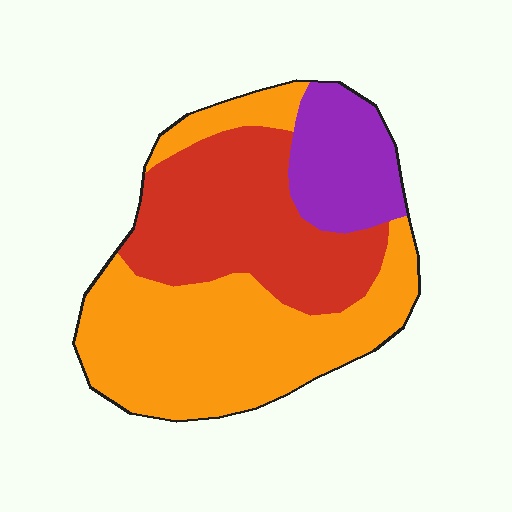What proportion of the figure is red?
Red takes up about one third (1/3) of the figure.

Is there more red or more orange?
Orange.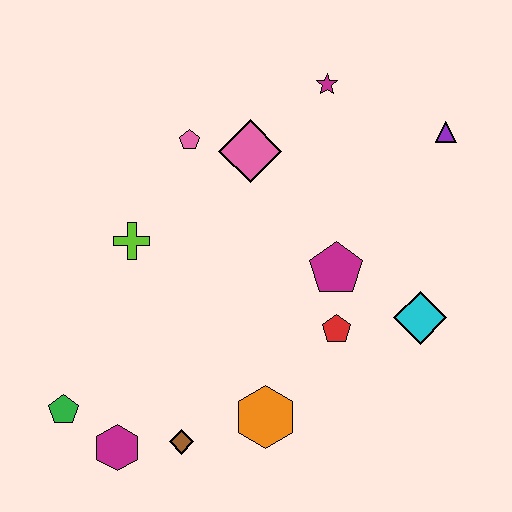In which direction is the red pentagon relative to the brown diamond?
The red pentagon is to the right of the brown diamond.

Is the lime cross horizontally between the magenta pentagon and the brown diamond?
No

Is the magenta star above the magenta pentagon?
Yes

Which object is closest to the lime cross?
The pink pentagon is closest to the lime cross.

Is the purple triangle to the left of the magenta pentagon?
No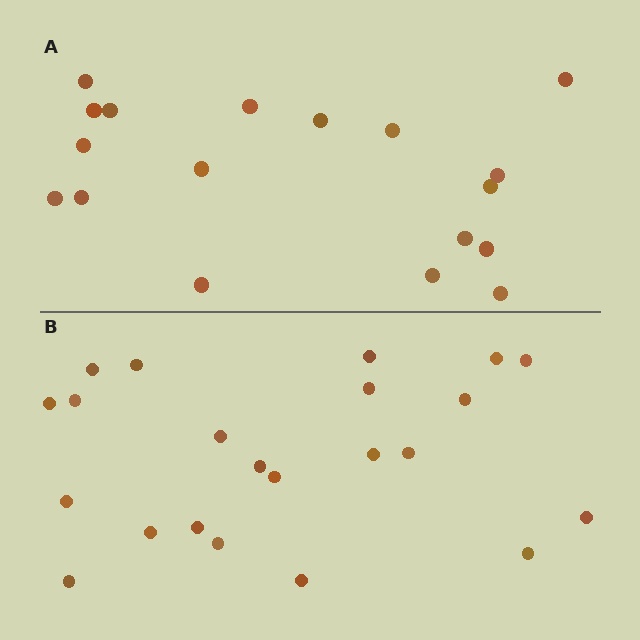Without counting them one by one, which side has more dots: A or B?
Region B (the bottom region) has more dots.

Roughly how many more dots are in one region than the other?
Region B has about 4 more dots than region A.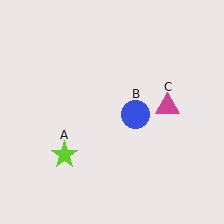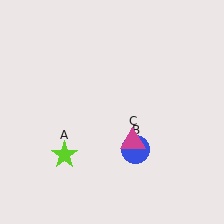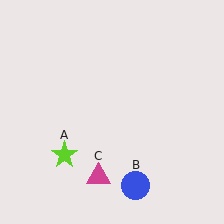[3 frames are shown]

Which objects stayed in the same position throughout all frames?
Lime star (object A) remained stationary.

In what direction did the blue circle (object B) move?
The blue circle (object B) moved down.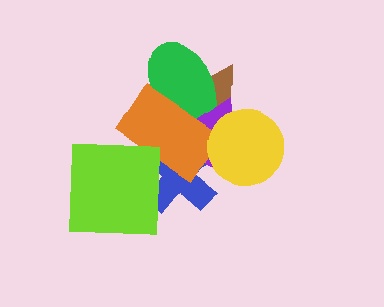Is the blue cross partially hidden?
Yes, it is partially covered by another shape.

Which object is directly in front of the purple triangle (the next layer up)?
The orange rectangle is directly in front of the purple triangle.